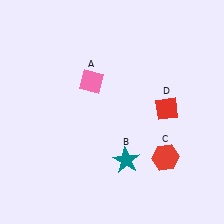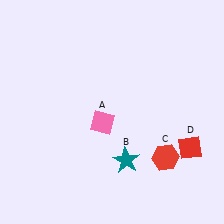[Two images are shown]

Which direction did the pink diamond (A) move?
The pink diamond (A) moved down.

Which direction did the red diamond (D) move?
The red diamond (D) moved down.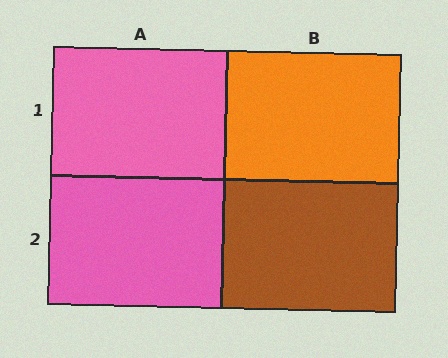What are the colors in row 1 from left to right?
Pink, orange.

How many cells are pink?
2 cells are pink.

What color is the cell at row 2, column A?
Pink.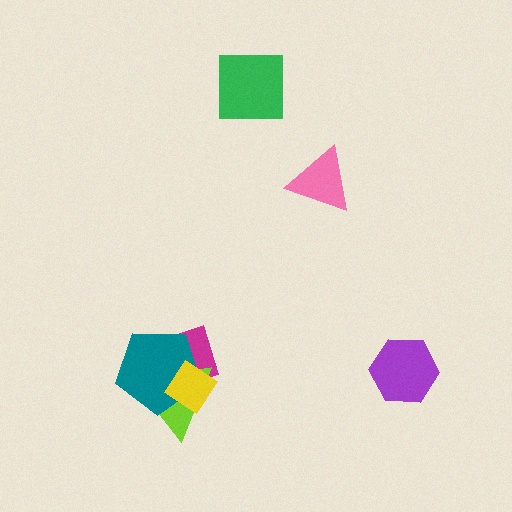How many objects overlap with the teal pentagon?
3 objects overlap with the teal pentagon.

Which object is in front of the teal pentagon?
The yellow diamond is in front of the teal pentagon.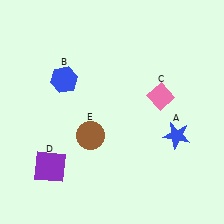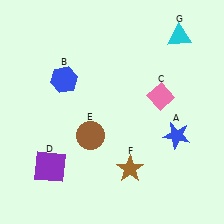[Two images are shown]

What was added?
A brown star (F), a cyan triangle (G) were added in Image 2.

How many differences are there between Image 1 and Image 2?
There are 2 differences between the two images.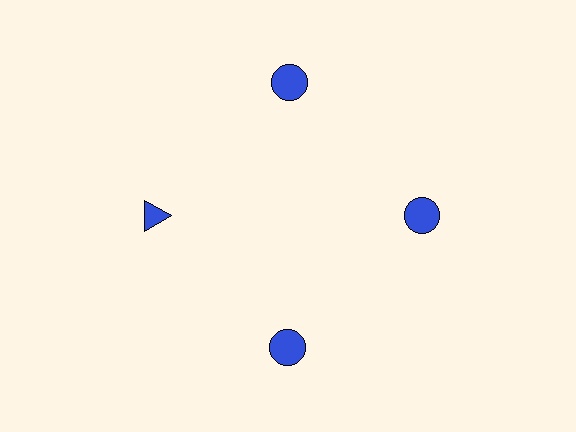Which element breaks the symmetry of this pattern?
The blue triangle at roughly the 9 o'clock position breaks the symmetry. All other shapes are blue circles.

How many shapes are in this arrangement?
There are 4 shapes arranged in a ring pattern.